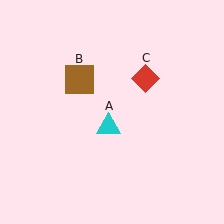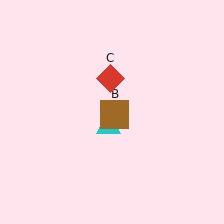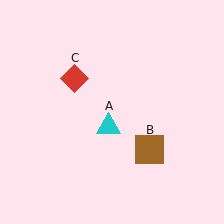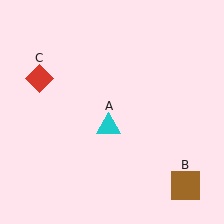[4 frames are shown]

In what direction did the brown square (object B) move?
The brown square (object B) moved down and to the right.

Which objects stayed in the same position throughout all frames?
Cyan triangle (object A) remained stationary.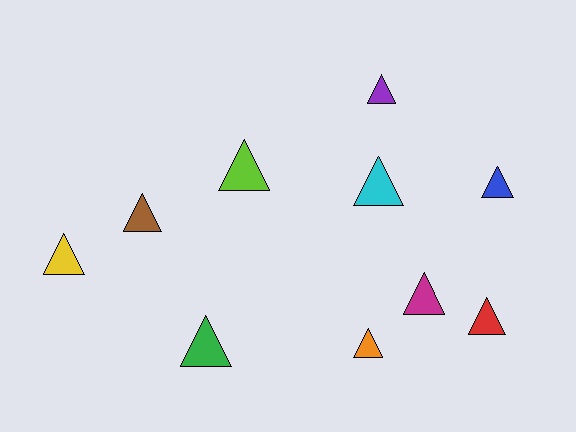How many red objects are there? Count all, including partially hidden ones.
There is 1 red object.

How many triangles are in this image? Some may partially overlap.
There are 10 triangles.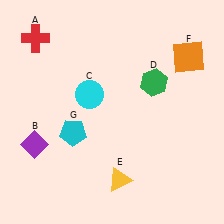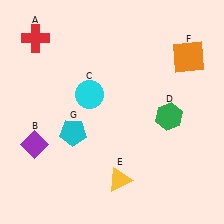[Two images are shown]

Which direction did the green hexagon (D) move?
The green hexagon (D) moved down.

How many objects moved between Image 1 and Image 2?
1 object moved between the two images.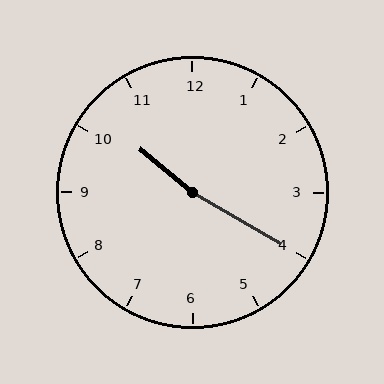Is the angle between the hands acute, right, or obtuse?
It is obtuse.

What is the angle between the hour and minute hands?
Approximately 170 degrees.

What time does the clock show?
10:20.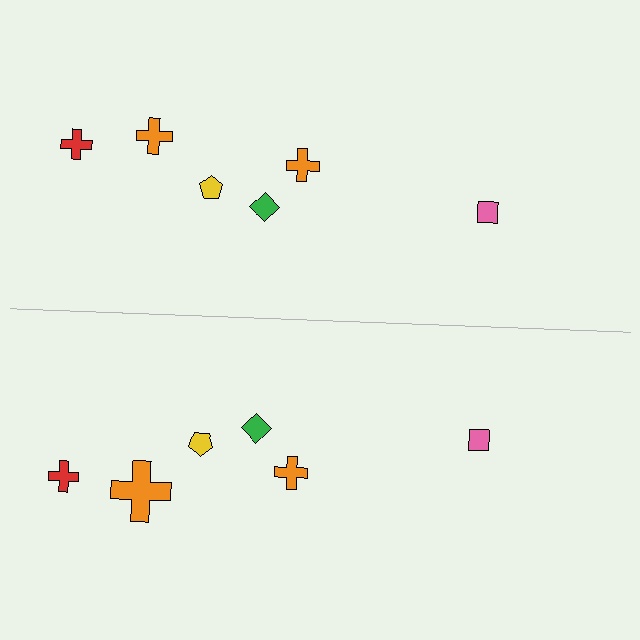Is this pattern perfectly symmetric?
No, the pattern is not perfectly symmetric. The orange cross on the bottom side has a different size than its mirror counterpart.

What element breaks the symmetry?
The orange cross on the bottom side has a different size than its mirror counterpart.